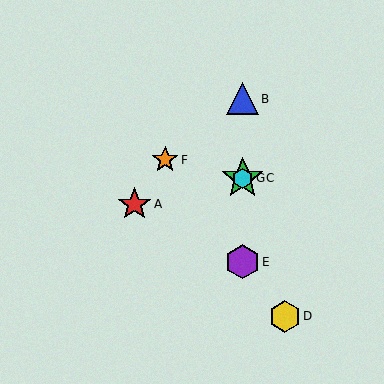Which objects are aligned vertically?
Objects B, C, E, G are aligned vertically.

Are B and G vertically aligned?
Yes, both are at x≈243.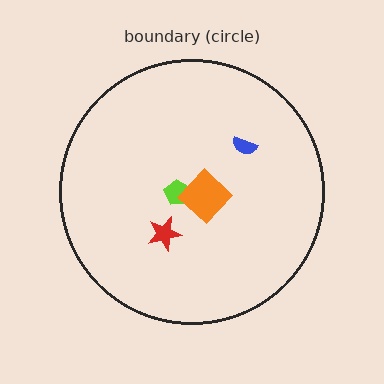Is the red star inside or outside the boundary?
Inside.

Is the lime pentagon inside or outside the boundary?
Inside.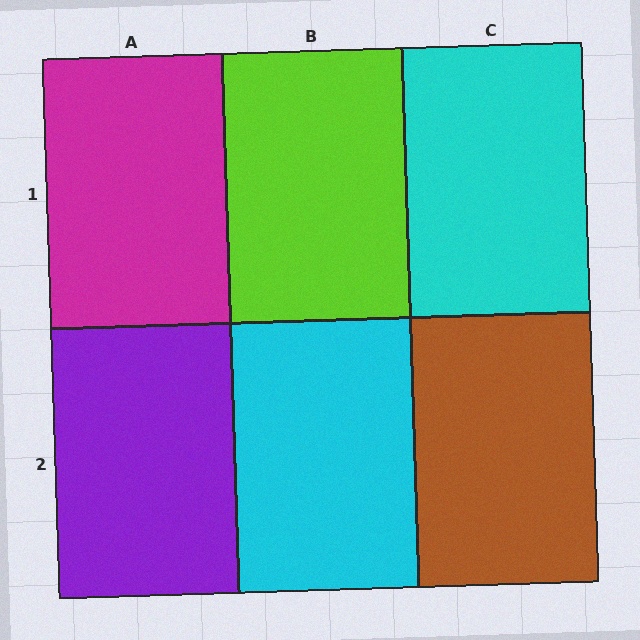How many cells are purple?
1 cell is purple.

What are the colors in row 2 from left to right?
Purple, cyan, brown.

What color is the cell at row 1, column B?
Lime.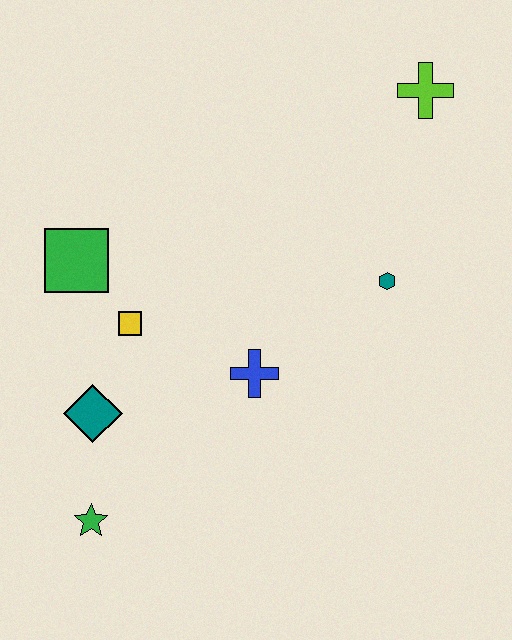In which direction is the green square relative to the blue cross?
The green square is to the left of the blue cross.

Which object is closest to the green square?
The yellow square is closest to the green square.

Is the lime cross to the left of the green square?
No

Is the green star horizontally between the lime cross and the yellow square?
No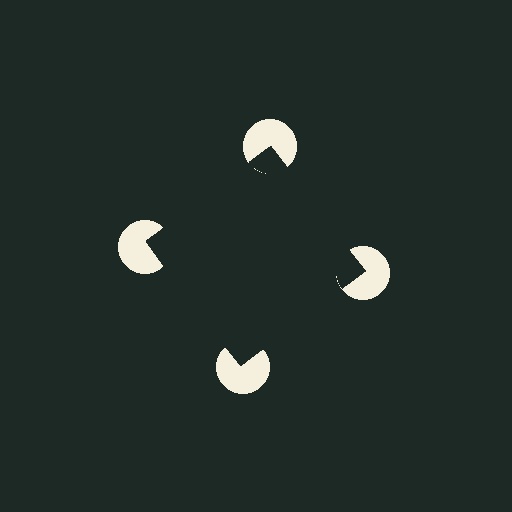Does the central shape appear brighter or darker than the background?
It typically appears slightly darker than the background, even though no actual brightness change is drawn.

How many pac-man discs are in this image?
There are 4 — one at each vertex of the illusory square.